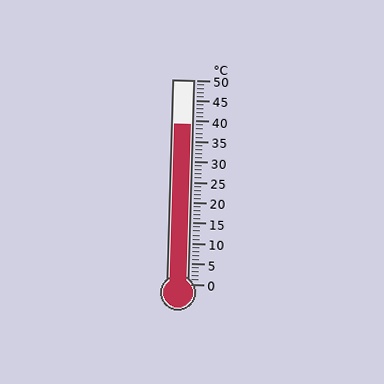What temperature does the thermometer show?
The thermometer shows approximately 39°C.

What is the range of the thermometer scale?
The thermometer scale ranges from 0°C to 50°C.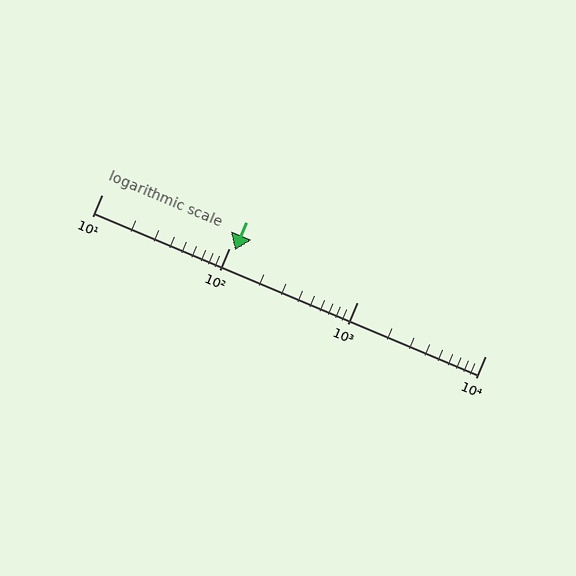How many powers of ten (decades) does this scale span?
The scale spans 3 decades, from 10 to 10000.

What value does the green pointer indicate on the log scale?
The pointer indicates approximately 110.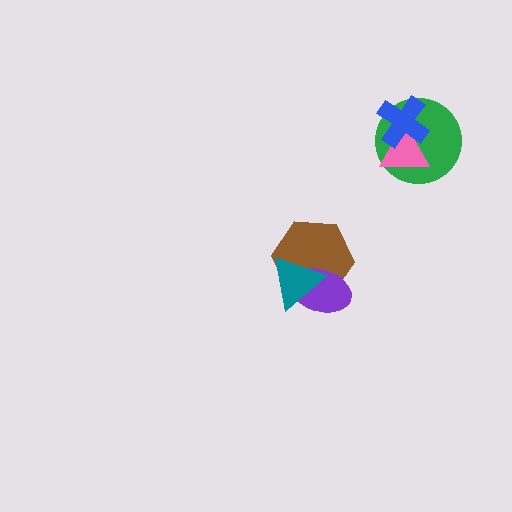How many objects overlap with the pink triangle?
2 objects overlap with the pink triangle.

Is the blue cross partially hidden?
No, no other shape covers it.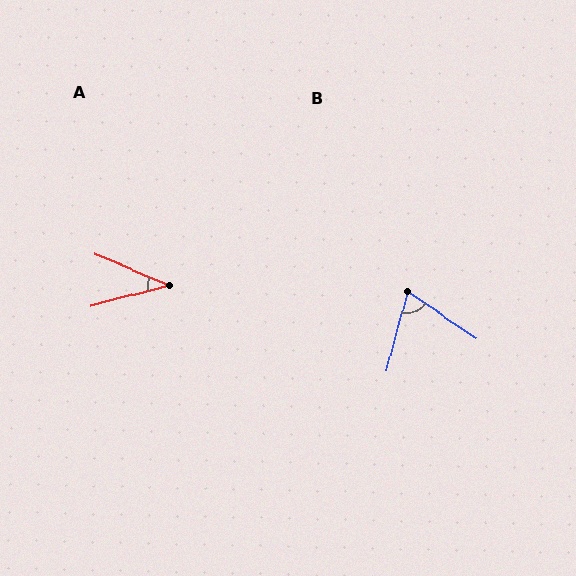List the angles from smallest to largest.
A (38°), B (71°).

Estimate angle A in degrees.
Approximately 38 degrees.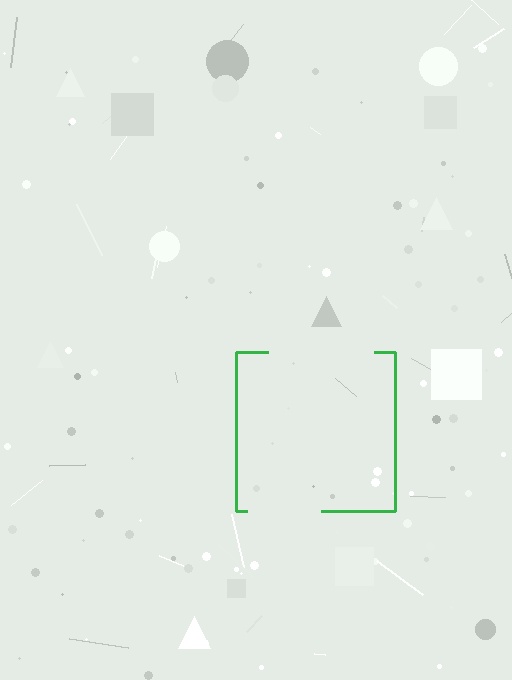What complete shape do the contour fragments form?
The contour fragments form a square.